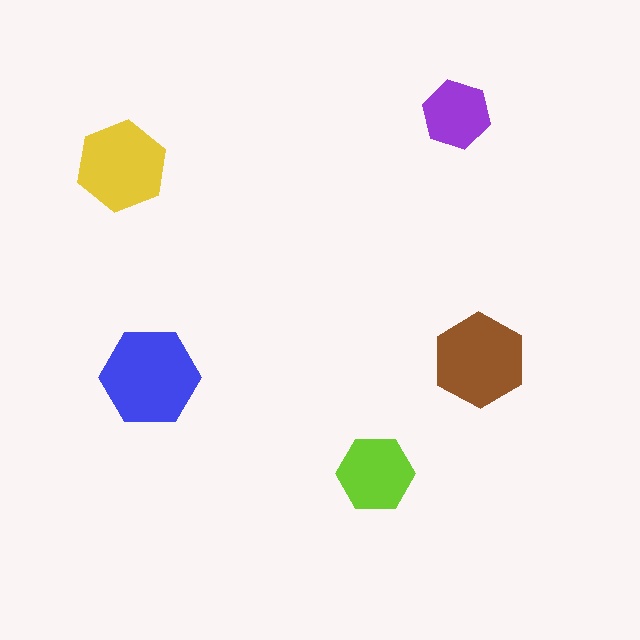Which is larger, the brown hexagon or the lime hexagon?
The brown one.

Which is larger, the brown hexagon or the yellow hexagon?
The brown one.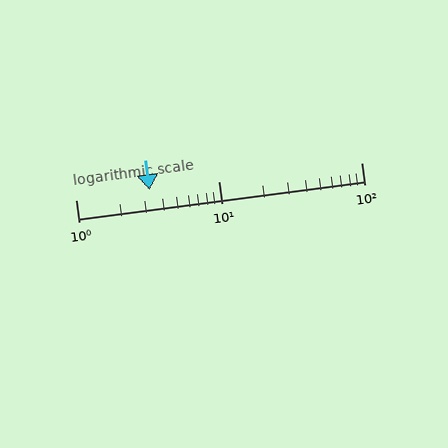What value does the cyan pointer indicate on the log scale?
The pointer indicates approximately 3.3.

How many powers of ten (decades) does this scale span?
The scale spans 2 decades, from 1 to 100.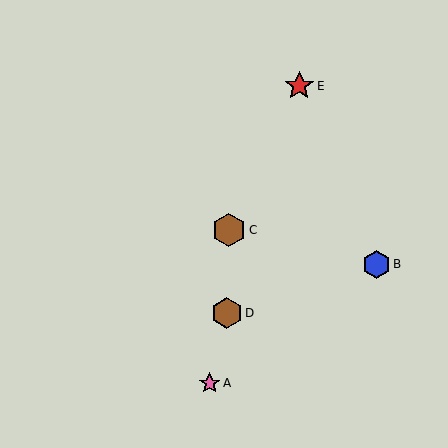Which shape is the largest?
The brown hexagon (labeled C) is the largest.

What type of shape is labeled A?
Shape A is a pink star.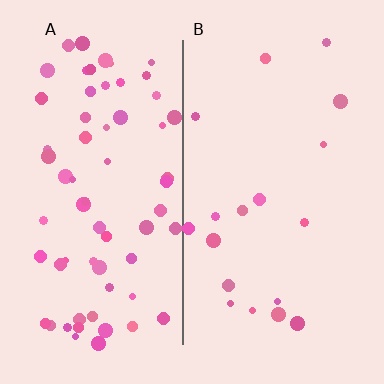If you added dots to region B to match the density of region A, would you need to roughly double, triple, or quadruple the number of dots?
Approximately quadruple.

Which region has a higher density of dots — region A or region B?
A (the left).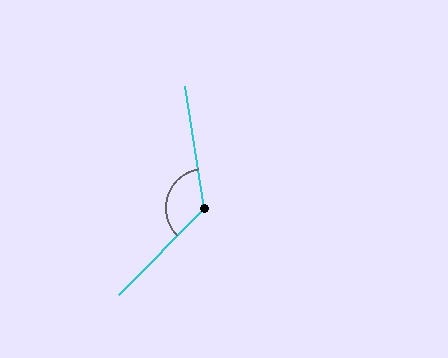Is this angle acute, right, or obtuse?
It is obtuse.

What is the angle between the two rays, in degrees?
Approximately 126 degrees.